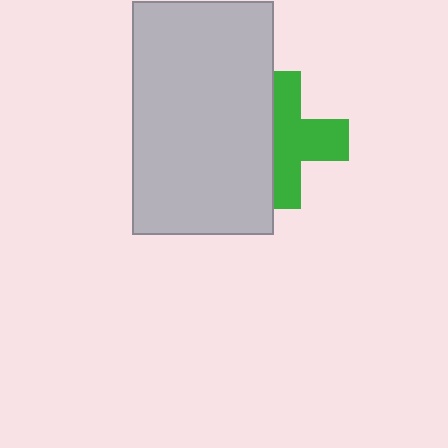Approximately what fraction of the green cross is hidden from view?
Roughly 40% of the green cross is hidden behind the light gray rectangle.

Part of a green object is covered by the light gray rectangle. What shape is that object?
It is a cross.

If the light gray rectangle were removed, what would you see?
You would see the complete green cross.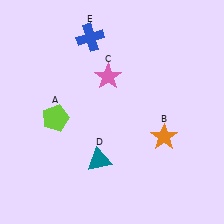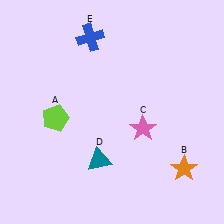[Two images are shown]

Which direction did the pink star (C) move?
The pink star (C) moved down.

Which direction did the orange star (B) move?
The orange star (B) moved down.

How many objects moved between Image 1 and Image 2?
2 objects moved between the two images.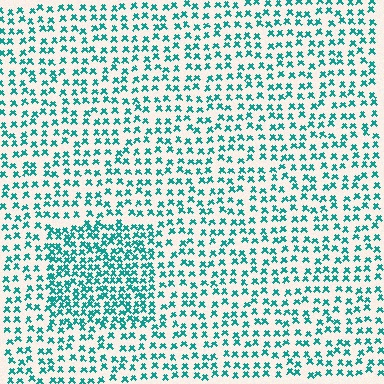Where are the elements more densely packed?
The elements are more densely packed inside the rectangle boundary.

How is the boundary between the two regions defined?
The boundary is defined by a change in element density (approximately 1.8x ratio). All elements are the same color, size, and shape.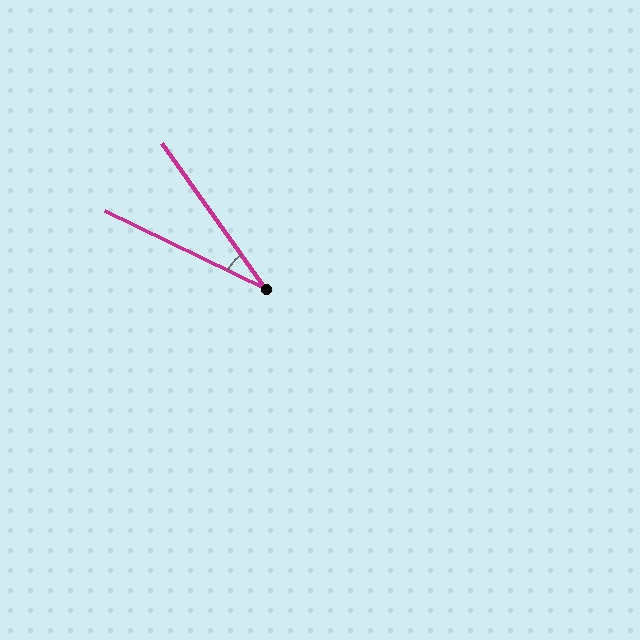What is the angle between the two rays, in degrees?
Approximately 29 degrees.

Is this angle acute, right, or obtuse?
It is acute.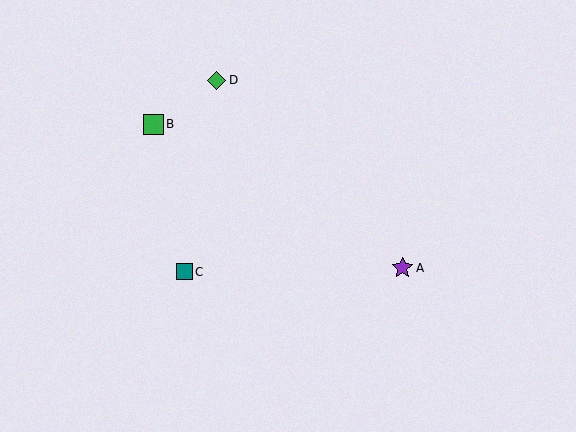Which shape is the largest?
The purple star (labeled A) is the largest.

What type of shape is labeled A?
Shape A is a purple star.